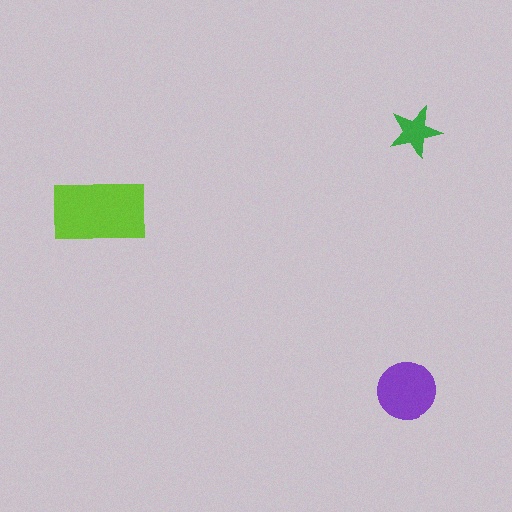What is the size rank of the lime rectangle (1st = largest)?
1st.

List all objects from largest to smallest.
The lime rectangle, the purple circle, the green star.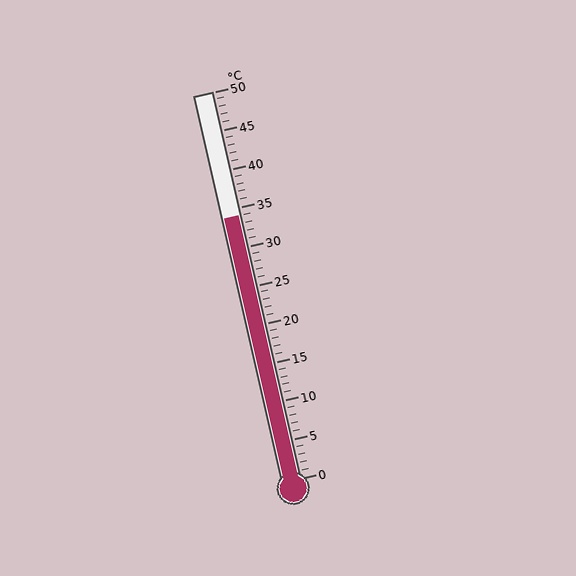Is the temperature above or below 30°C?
The temperature is above 30°C.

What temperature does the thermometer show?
The thermometer shows approximately 34°C.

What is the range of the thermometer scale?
The thermometer scale ranges from 0°C to 50°C.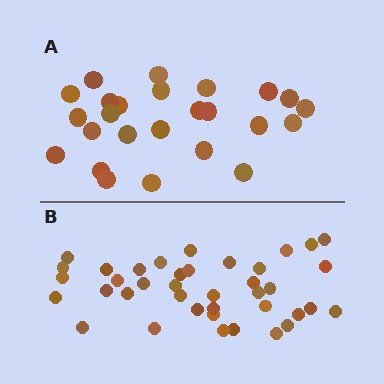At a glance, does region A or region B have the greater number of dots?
Region B (the bottom region) has more dots.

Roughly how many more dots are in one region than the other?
Region B has approximately 15 more dots than region A.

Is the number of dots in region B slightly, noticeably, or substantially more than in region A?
Region B has substantially more. The ratio is roughly 1.6 to 1.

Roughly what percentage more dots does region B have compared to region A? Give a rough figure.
About 55% more.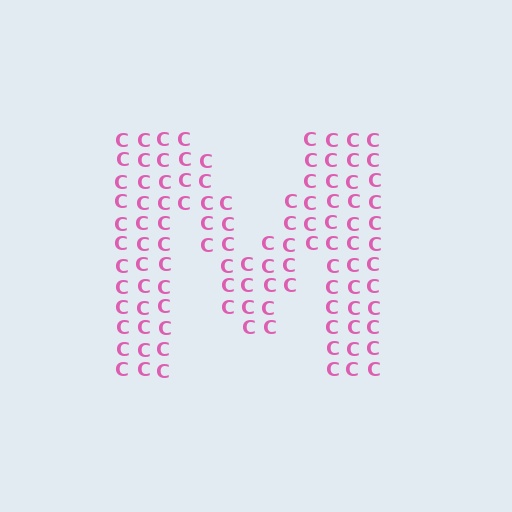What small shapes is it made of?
It is made of small letter C's.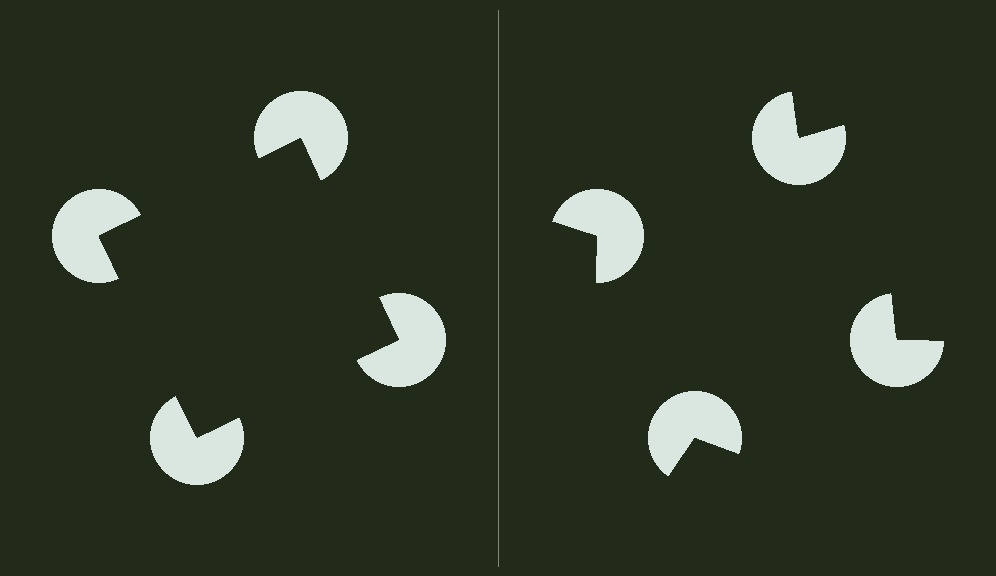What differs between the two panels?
The pac-man discs are positioned identically on both sides; only the wedge orientations differ. On the left they align to a square; on the right they are misaligned.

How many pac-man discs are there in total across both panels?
8 — 4 on each side.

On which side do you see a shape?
An illusory square appears on the left side. On the right side the wedge cuts are rotated, so no coherent shape forms.